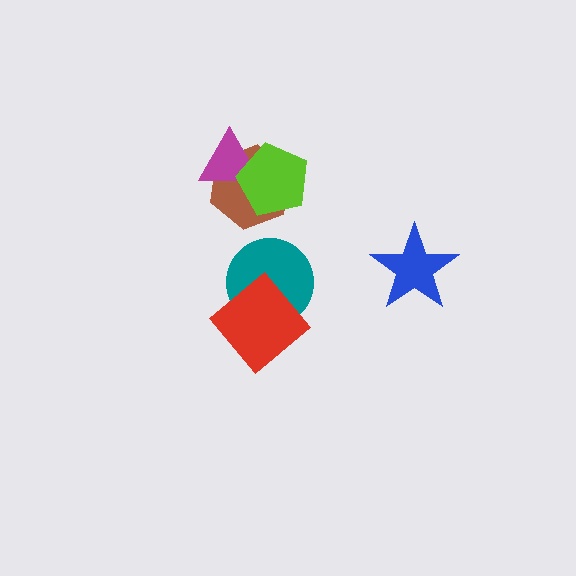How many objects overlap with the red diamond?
1 object overlaps with the red diamond.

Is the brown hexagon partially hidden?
Yes, it is partially covered by another shape.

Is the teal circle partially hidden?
Yes, it is partially covered by another shape.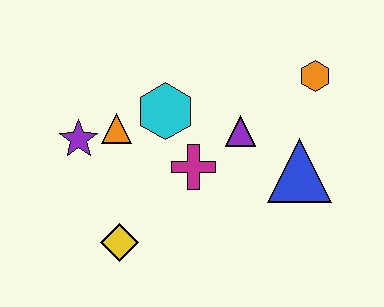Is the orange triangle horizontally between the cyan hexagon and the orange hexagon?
No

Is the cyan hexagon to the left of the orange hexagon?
Yes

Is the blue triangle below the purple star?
Yes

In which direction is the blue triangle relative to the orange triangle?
The blue triangle is to the right of the orange triangle.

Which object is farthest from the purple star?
The orange hexagon is farthest from the purple star.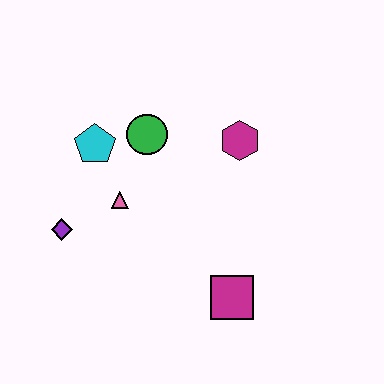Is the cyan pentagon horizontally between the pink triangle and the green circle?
No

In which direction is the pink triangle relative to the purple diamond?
The pink triangle is to the right of the purple diamond.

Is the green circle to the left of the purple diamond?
No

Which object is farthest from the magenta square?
The cyan pentagon is farthest from the magenta square.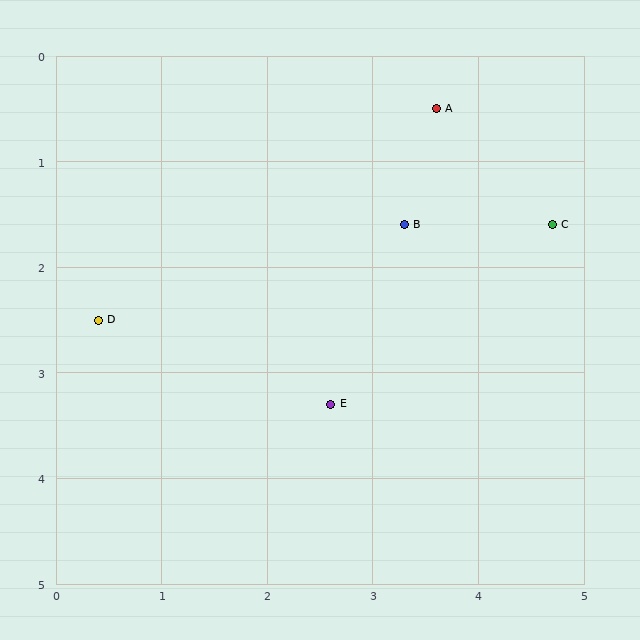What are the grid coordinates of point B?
Point B is at approximately (3.3, 1.6).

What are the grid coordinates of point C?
Point C is at approximately (4.7, 1.6).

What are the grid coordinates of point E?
Point E is at approximately (2.6, 3.3).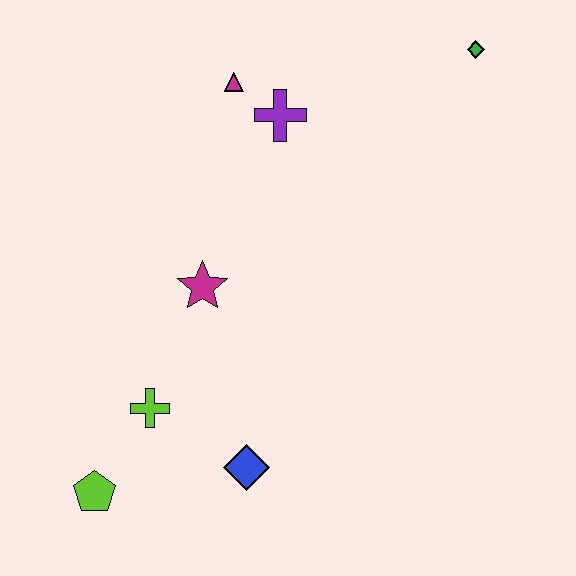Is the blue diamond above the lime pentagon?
Yes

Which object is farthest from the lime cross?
The green diamond is farthest from the lime cross.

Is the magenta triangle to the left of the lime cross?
No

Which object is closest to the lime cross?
The lime pentagon is closest to the lime cross.